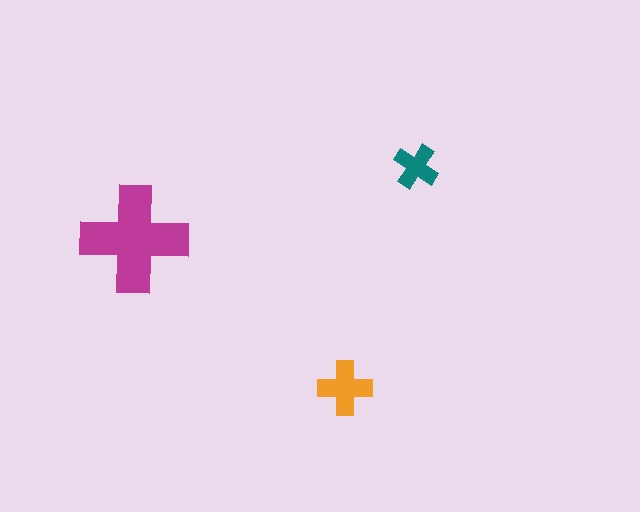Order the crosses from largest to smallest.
the magenta one, the orange one, the teal one.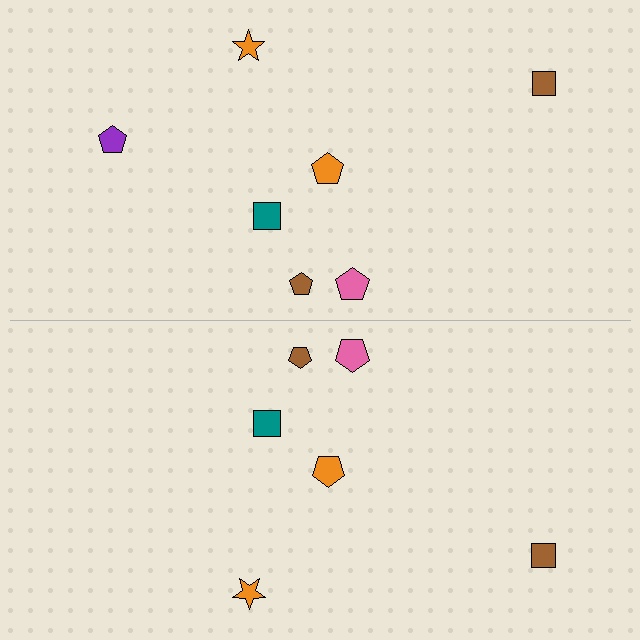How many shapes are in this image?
There are 13 shapes in this image.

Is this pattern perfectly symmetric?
No, the pattern is not perfectly symmetric. A purple pentagon is missing from the bottom side.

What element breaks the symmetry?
A purple pentagon is missing from the bottom side.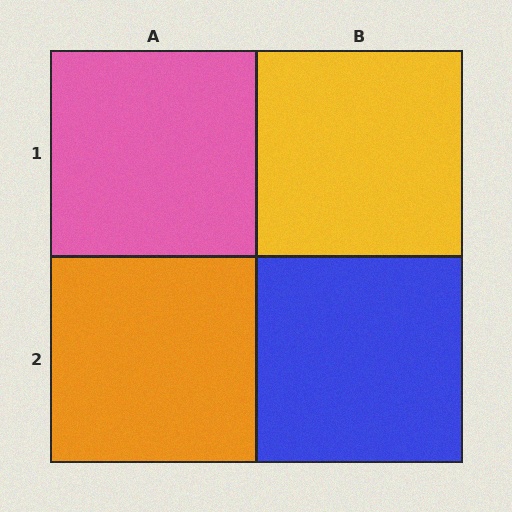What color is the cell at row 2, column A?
Orange.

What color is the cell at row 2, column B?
Blue.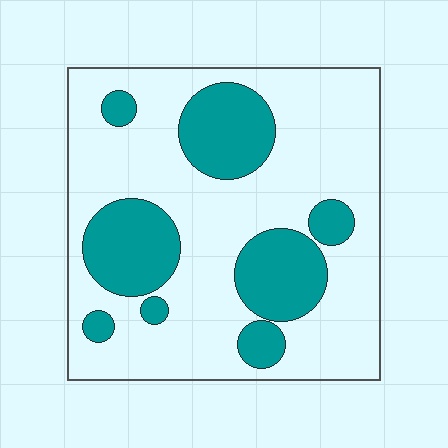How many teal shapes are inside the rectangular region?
8.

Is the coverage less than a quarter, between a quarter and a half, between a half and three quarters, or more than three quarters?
Between a quarter and a half.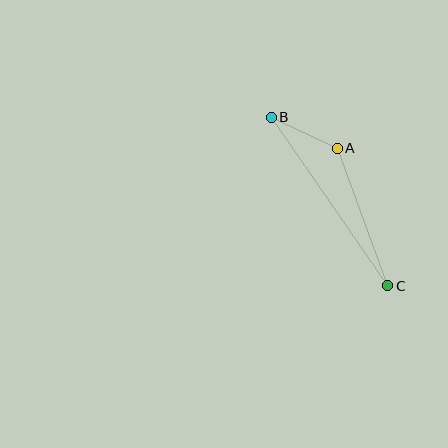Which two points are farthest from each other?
Points B and C are farthest from each other.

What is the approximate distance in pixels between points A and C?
The distance between A and C is approximately 146 pixels.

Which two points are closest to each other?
Points A and B are closest to each other.